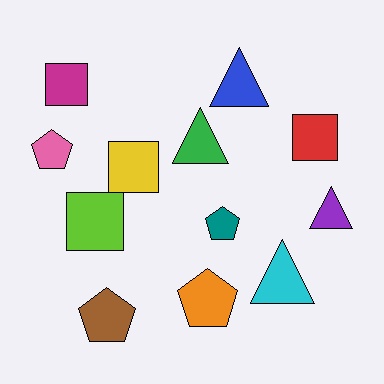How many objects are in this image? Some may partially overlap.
There are 12 objects.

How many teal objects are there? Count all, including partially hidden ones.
There is 1 teal object.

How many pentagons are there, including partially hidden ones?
There are 4 pentagons.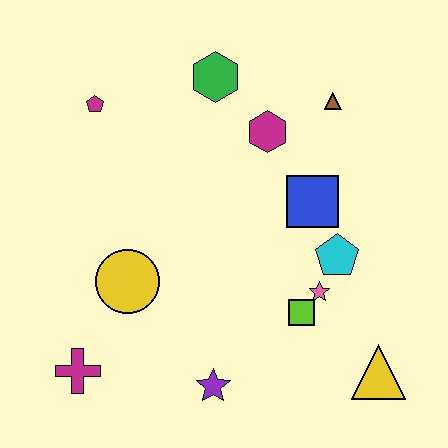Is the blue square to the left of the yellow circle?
No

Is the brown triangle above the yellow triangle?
Yes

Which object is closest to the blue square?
The cyan pentagon is closest to the blue square.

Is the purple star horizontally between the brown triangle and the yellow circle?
Yes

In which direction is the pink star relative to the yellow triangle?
The pink star is above the yellow triangle.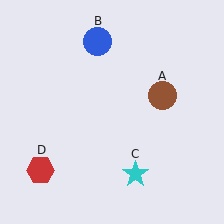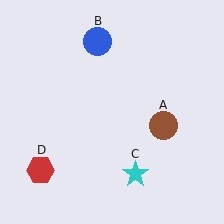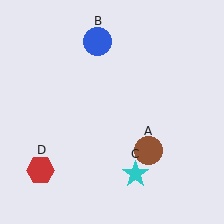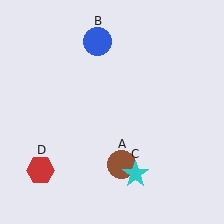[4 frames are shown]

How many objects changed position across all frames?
1 object changed position: brown circle (object A).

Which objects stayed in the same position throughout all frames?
Blue circle (object B) and cyan star (object C) and red hexagon (object D) remained stationary.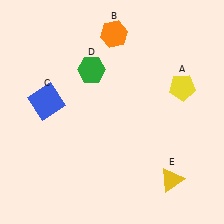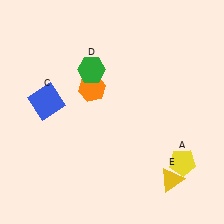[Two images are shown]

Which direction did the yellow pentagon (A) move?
The yellow pentagon (A) moved down.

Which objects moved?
The objects that moved are: the yellow pentagon (A), the orange hexagon (B).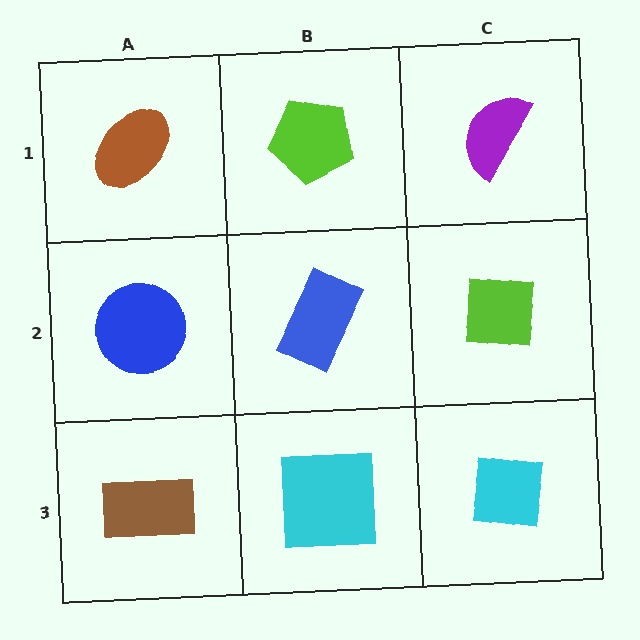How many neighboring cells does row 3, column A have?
2.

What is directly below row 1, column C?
A lime square.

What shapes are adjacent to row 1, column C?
A lime square (row 2, column C), a lime pentagon (row 1, column B).